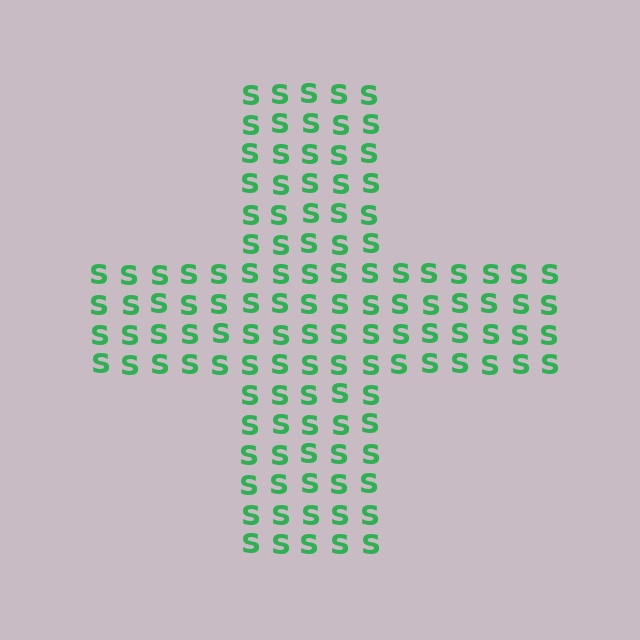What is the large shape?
The large shape is a cross.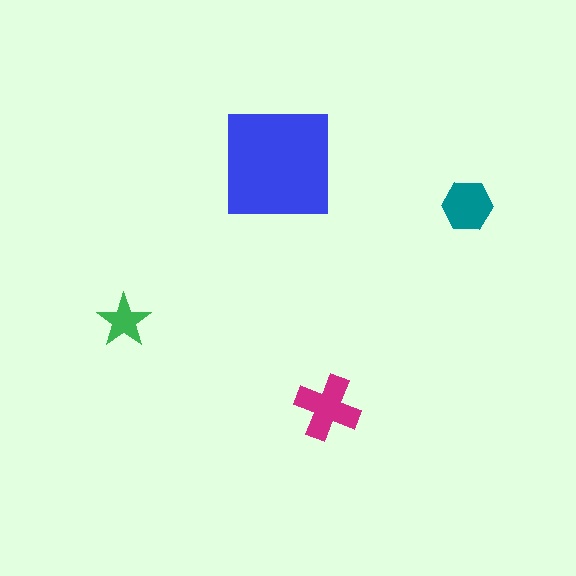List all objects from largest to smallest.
The blue square, the magenta cross, the teal hexagon, the green star.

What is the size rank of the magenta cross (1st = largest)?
2nd.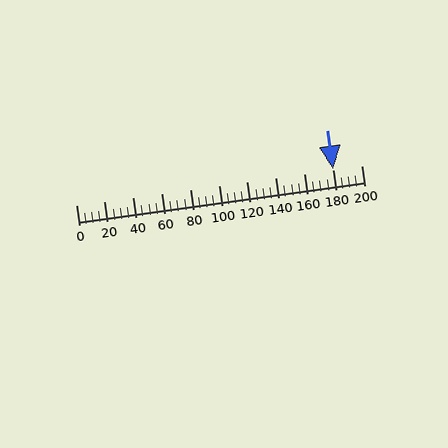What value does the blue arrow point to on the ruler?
The blue arrow points to approximately 180.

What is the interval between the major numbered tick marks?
The major tick marks are spaced 20 units apart.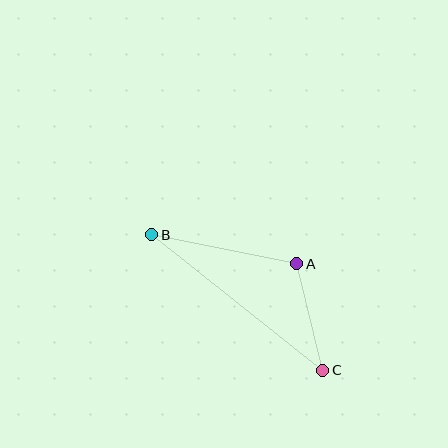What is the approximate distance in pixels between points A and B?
The distance between A and B is approximately 148 pixels.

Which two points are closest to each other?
Points A and C are closest to each other.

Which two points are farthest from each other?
Points B and C are farthest from each other.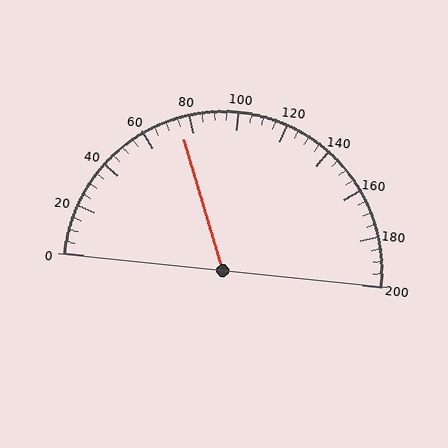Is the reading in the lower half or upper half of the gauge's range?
The reading is in the lower half of the range (0 to 200).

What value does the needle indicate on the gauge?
The needle indicates approximately 75.